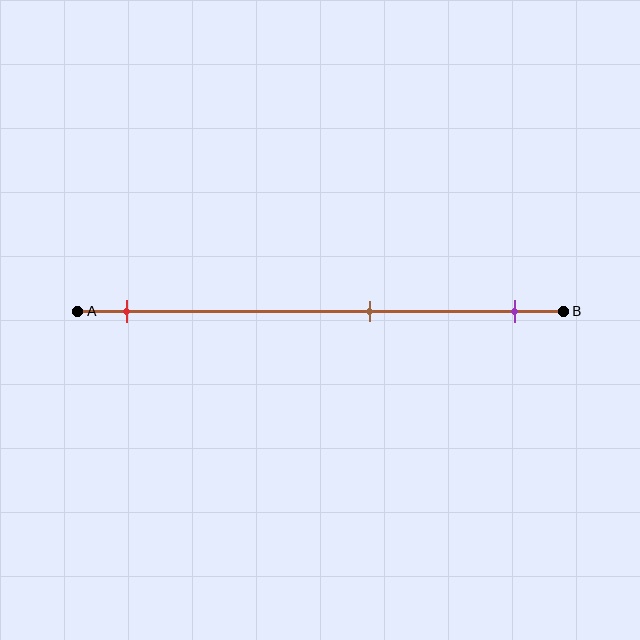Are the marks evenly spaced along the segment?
No, the marks are not evenly spaced.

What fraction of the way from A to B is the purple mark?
The purple mark is approximately 90% (0.9) of the way from A to B.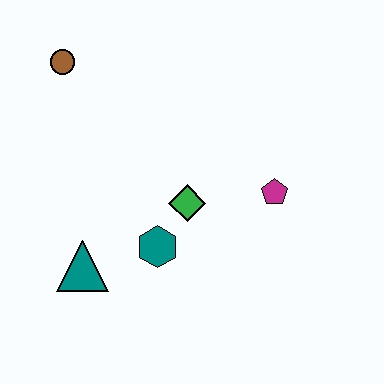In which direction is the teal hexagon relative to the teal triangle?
The teal hexagon is to the right of the teal triangle.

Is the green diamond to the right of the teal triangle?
Yes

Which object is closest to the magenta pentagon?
The green diamond is closest to the magenta pentagon.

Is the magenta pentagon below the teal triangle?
No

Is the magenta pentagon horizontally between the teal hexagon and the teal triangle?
No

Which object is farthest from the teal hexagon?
The brown circle is farthest from the teal hexagon.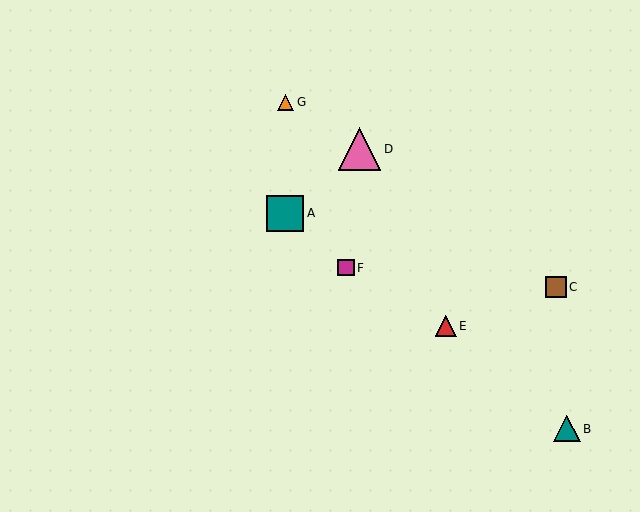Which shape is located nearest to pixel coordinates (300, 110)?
The orange triangle (labeled G) at (285, 102) is nearest to that location.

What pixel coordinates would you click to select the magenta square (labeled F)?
Click at (346, 268) to select the magenta square F.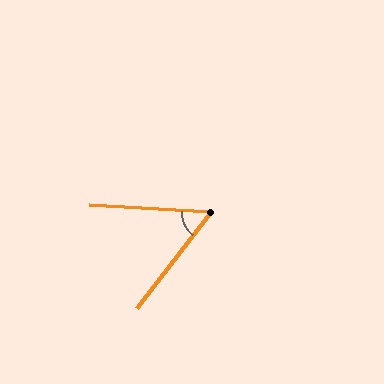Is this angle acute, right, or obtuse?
It is acute.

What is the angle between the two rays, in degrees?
Approximately 55 degrees.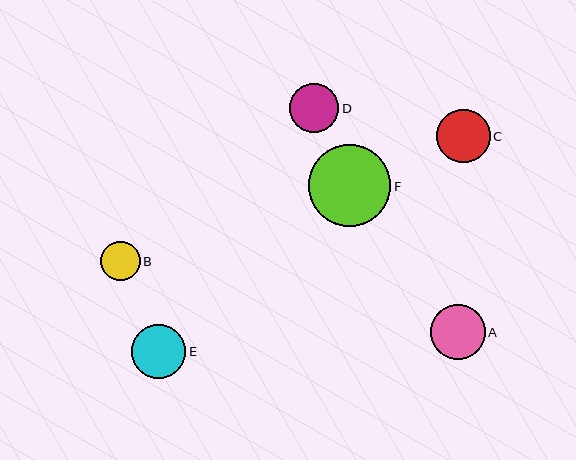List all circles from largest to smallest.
From largest to smallest: F, A, E, C, D, B.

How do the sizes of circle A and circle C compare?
Circle A and circle C are approximately the same size.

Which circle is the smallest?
Circle B is the smallest with a size of approximately 39 pixels.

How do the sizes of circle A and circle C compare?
Circle A and circle C are approximately the same size.